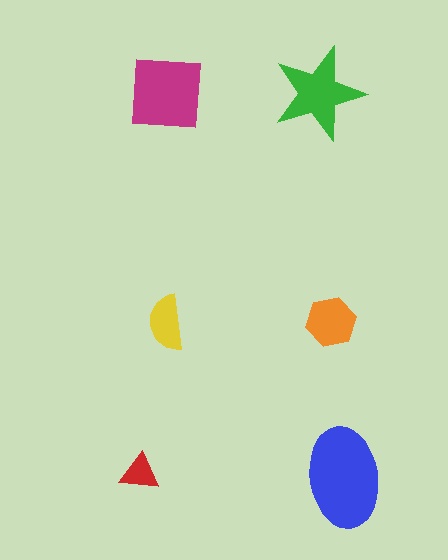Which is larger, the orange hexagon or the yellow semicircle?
The orange hexagon.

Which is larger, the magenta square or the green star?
The magenta square.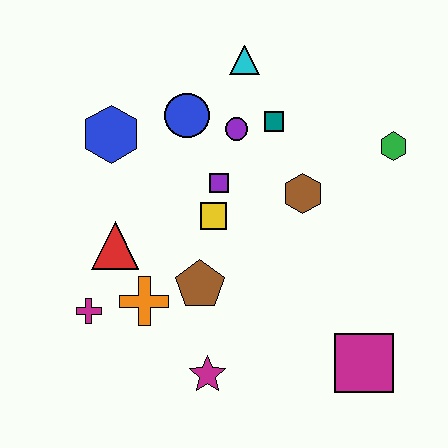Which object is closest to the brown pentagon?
The orange cross is closest to the brown pentagon.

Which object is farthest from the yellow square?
The magenta square is farthest from the yellow square.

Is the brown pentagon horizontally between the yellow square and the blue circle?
Yes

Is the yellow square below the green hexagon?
Yes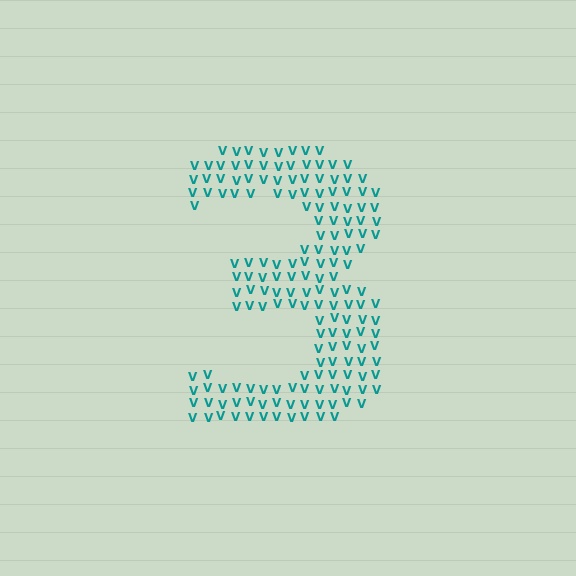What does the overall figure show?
The overall figure shows the digit 3.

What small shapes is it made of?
It is made of small letter V's.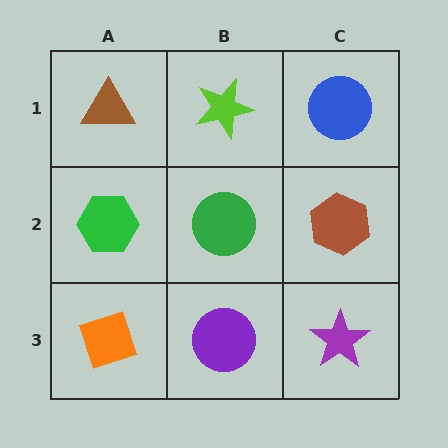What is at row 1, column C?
A blue circle.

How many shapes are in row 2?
3 shapes.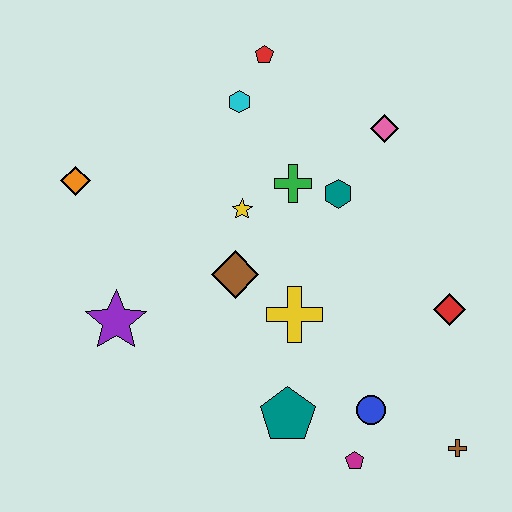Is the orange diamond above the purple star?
Yes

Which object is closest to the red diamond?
The blue circle is closest to the red diamond.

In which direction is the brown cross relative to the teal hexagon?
The brown cross is below the teal hexagon.